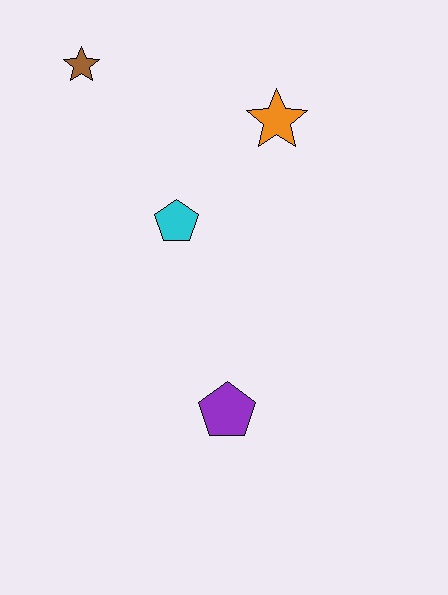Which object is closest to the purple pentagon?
The cyan pentagon is closest to the purple pentagon.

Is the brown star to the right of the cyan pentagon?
No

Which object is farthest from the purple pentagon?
The brown star is farthest from the purple pentagon.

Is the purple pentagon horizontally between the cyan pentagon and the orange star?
Yes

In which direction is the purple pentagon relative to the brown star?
The purple pentagon is below the brown star.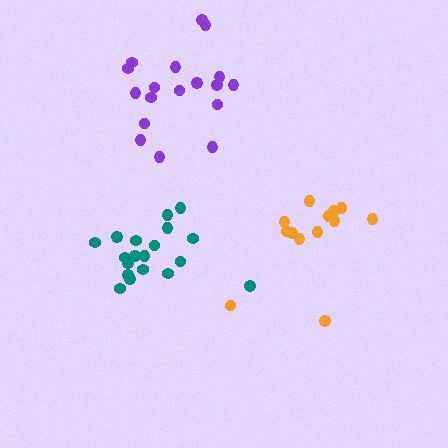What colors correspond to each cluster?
The clusters are colored: purple, teal, orange.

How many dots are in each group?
Group 1: 18 dots, Group 2: 19 dots, Group 3: 13 dots (50 total).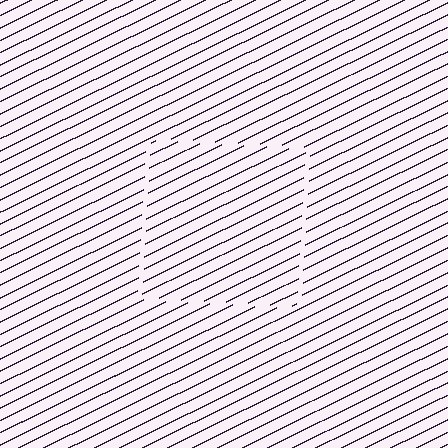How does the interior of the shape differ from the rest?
The interior of the shape contains the same grating, shifted by half a period — the contour is defined by the phase discontinuity where line-ends from the inner and outer gratings abut.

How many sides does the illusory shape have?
4 sides — the line-ends trace a square.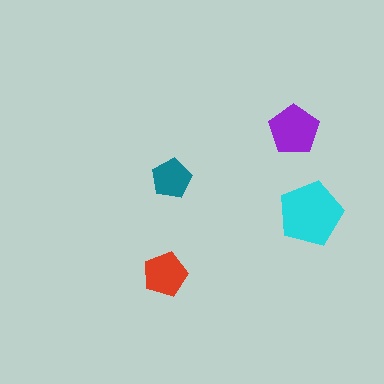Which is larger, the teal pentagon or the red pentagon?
The red one.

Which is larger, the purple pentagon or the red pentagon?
The purple one.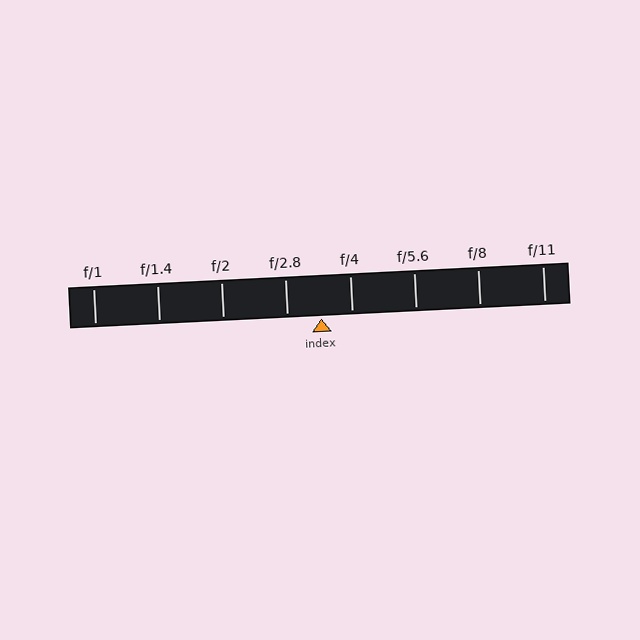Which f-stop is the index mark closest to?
The index mark is closest to f/4.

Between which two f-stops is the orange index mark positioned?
The index mark is between f/2.8 and f/4.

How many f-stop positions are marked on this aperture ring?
There are 8 f-stop positions marked.